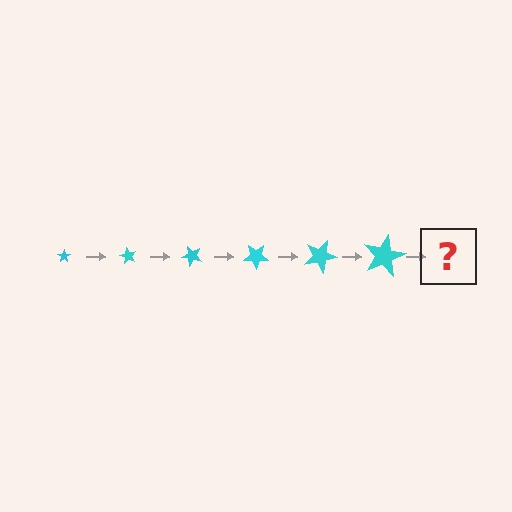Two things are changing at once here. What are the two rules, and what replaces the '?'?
The two rules are that the star grows larger each step and it rotates 60 degrees each step. The '?' should be a star, larger than the previous one and rotated 360 degrees from the start.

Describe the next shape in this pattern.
It should be a star, larger than the previous one and rotated 360 degrees from the start.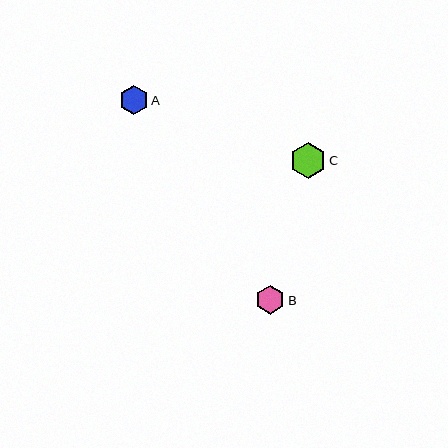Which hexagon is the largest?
Hexagon C is the largest with a size of approximately 35 pixels.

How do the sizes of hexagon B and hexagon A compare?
Hexagon B and hexagon A are approximately the same size.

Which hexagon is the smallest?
Hexagon A is the smallest with a size of approximately 29 pixels.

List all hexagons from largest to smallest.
From largest to smallest: C, B, A.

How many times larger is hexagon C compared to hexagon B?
Hexagon C is approximately 1.2 times the size of hexagon B.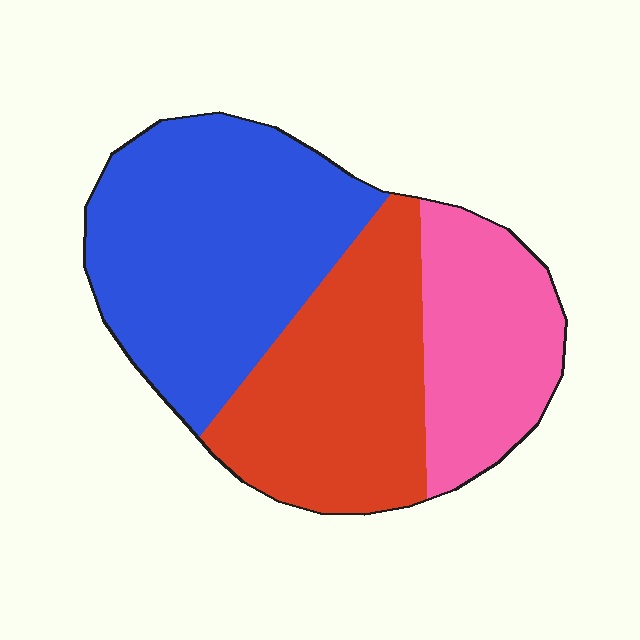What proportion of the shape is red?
Red takes up between a quarter and a half of the shape.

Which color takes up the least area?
Pink, at roughly 25%.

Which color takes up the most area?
Blue, at roughly 45%.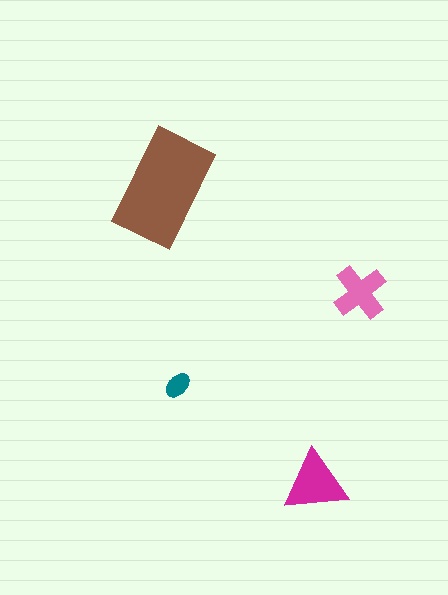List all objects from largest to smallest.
The brown rectangle, the magenta triangle, the pink cross, the teal ellipse.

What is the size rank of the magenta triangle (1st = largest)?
2nd.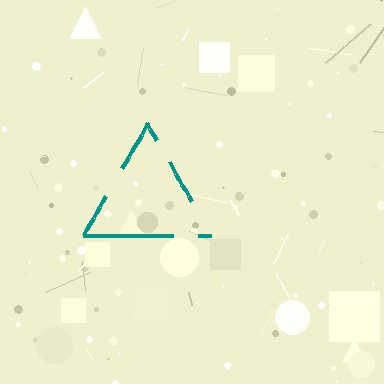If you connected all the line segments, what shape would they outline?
They would outline a triangle.